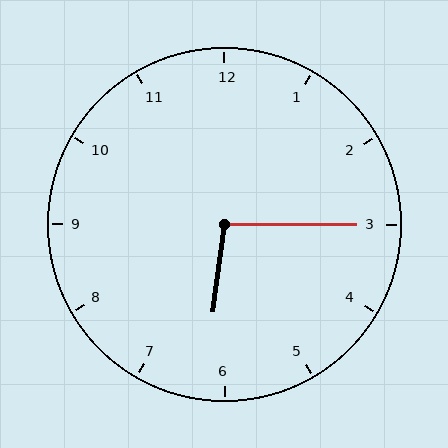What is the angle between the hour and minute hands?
Approximately 98 degrees.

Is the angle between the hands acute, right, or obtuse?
It is obtuse.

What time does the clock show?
6:15.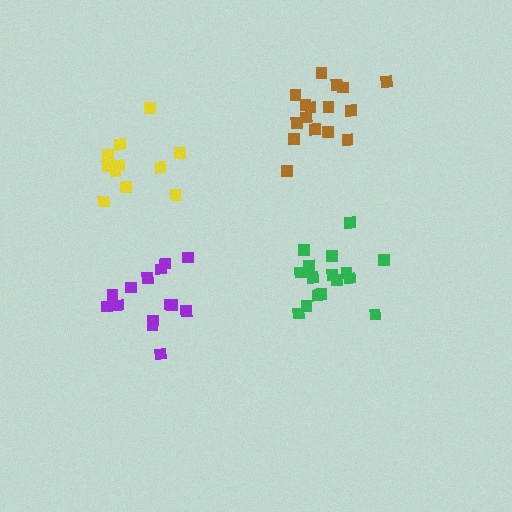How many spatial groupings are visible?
There are 4 spatial groupings.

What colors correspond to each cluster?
The clusters are colored: green, yellow, brown, purple.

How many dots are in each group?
Group 1: 16 dots, Group 2: 11 dots, Group 3: 16 dots, Group 4: 14 dots (57 total).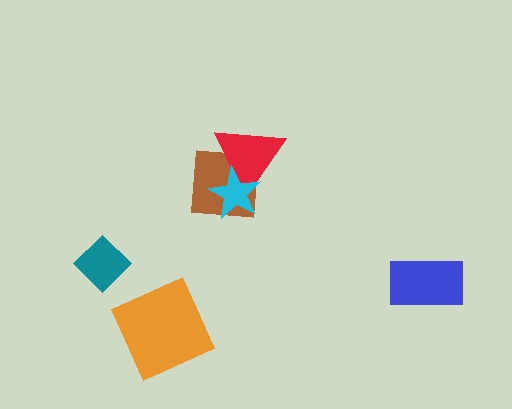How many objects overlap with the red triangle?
2 objects overlap with the red triangle.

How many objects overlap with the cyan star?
2 objects overlap with the cyan star.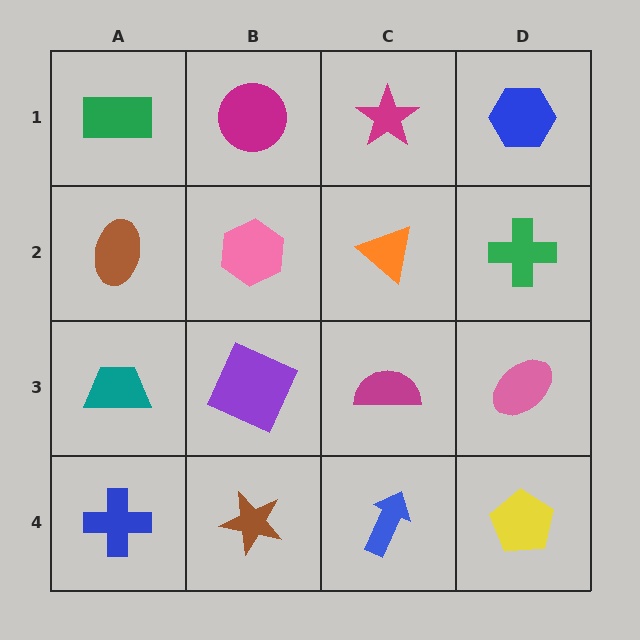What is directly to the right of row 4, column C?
A yellow pentagon.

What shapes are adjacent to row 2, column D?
A blue hexagon (row 1, column D), a pink ellipse (row 3, column D), an orange triangle (row 2, column C).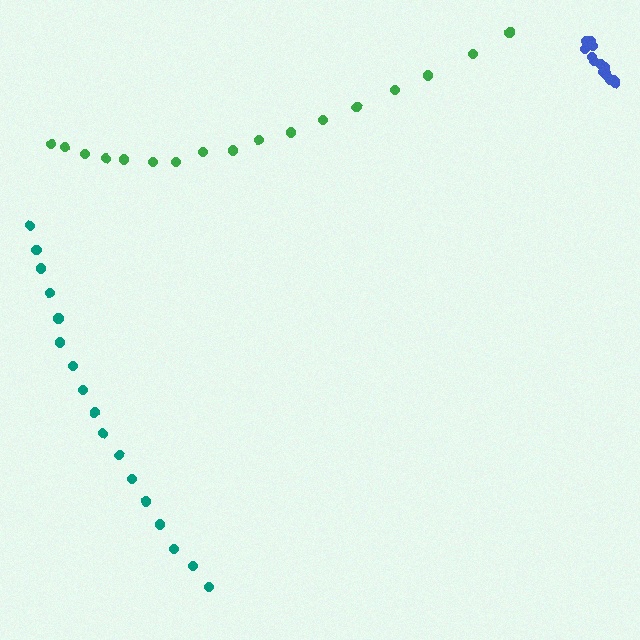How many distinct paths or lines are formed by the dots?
There are 3 distinct paths.